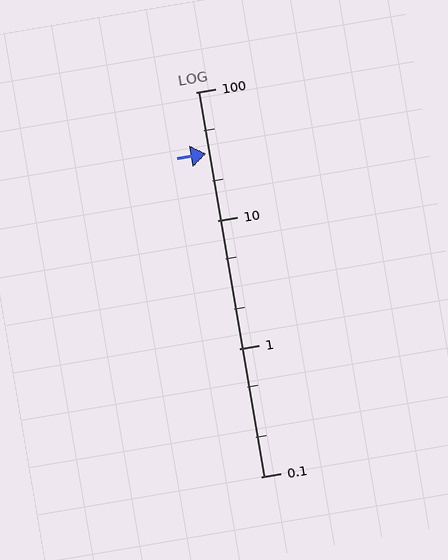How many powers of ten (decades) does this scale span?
The scale spans 3 decades, from 0.1 to 100.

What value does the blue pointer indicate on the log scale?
The pointer indicates approximately 33.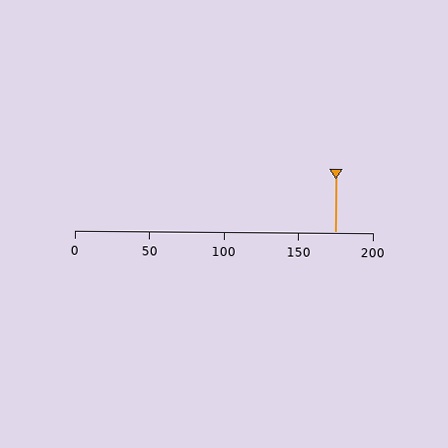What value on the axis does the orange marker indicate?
The marker indicates approximately 175.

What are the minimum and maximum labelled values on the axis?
The axis runs from 0 to 200.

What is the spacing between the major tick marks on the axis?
The major ticks are spaced 50 apart.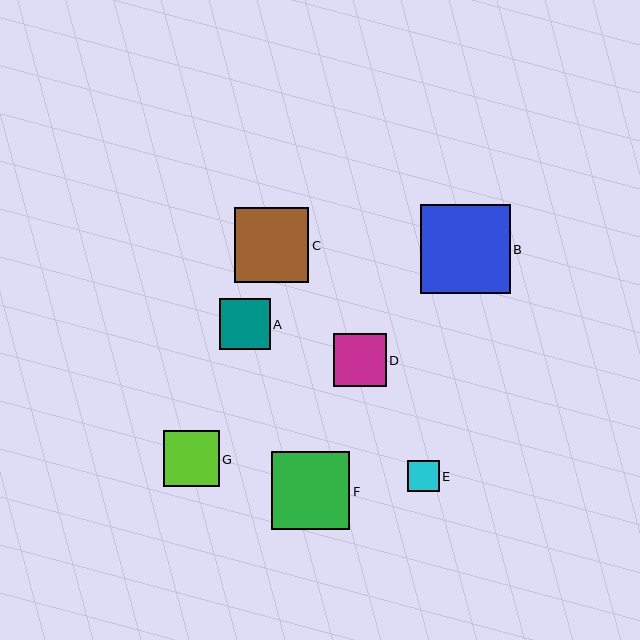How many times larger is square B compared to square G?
Square B is approximately 1.6 times the size of square G.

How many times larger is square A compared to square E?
Square A is approximately 1.6 times the size of square E.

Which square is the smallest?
Square E is the smallest with a size of approximately 31 pixels.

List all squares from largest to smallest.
From largest to smallest: B, F, C, G, D, A, E.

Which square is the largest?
Square B is the largest with a size of approximately 89 pixels.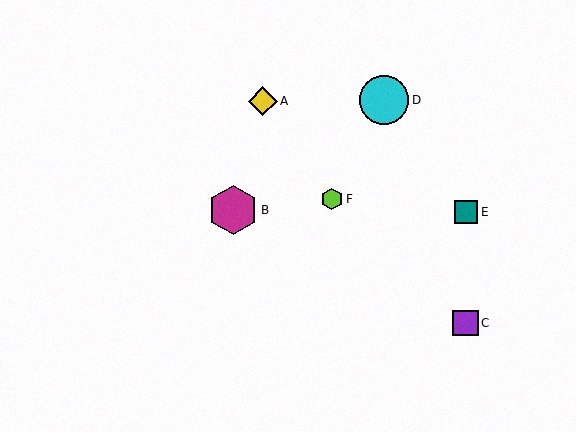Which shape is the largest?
The magenta hexagon (labeled B) is the largest.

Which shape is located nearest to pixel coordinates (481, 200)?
The teal square (labeled E) at (466, 212) is nearest to that location.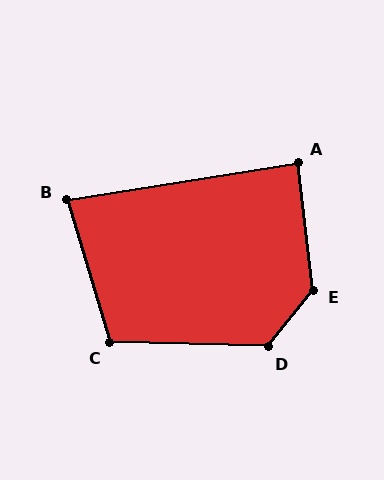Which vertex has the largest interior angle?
E, at approximately 135 degrees.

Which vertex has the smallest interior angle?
B, at approximately 82 degrees.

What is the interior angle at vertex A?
Approximately 88 degrees (approximately right).